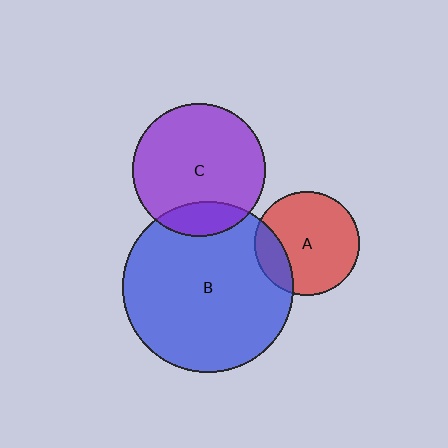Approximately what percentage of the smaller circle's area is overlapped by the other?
Approximately 20%.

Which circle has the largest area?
Circle B (blue).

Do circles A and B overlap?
Yes.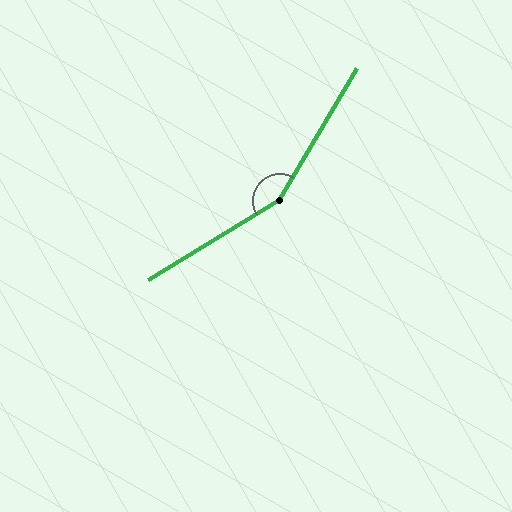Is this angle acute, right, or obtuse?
It is obtuse.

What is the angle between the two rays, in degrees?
Approximately 152 degrees.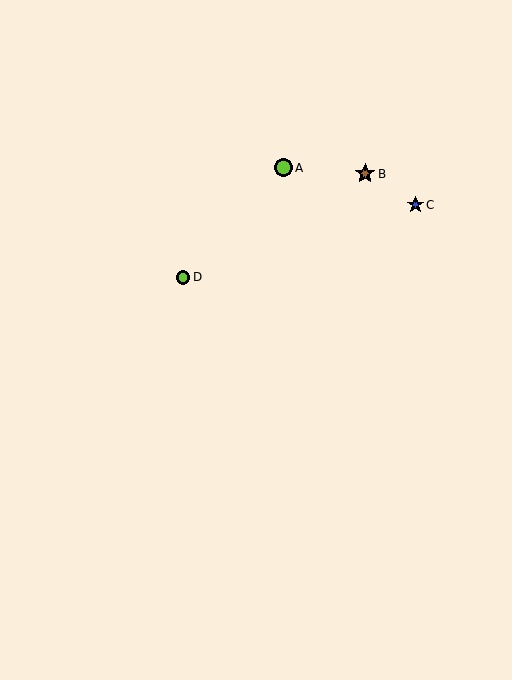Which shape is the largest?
The brown star (labeled B) is the largest.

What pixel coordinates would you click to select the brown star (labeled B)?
Click at (365, 174) to select the brown star B.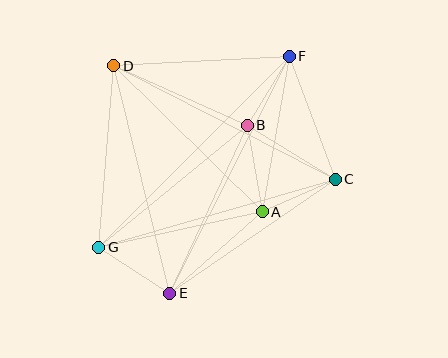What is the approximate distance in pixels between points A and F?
The distance between A and F is approximately 158 pixels.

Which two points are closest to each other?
Points A and C are closest to each other.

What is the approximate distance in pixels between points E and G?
The distance between E and G is approximately 85 pixels.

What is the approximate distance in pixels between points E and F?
The distance between E and F is approximately 265 pixels.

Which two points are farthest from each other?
Points F and G are farthest from each other.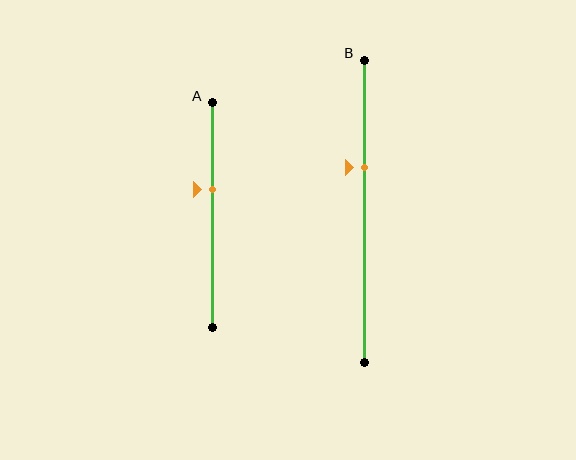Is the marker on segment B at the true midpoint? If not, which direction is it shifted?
No, the marker on segment B is shifted upward by about 15% of the segment length.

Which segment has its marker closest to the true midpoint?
Segment A has its marker closest to the true midpoint.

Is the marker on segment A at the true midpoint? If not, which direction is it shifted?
No, the marker on segment A is shifted upward by about 11% of the segment length.